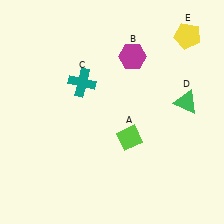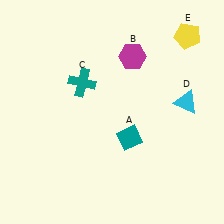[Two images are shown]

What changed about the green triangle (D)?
In Image 1, D is green. In Image 2, it changed to cyan.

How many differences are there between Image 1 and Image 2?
There are 2 differences between the two images.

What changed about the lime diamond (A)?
In Image 1, A is lime. In Image 2, it changed to teal.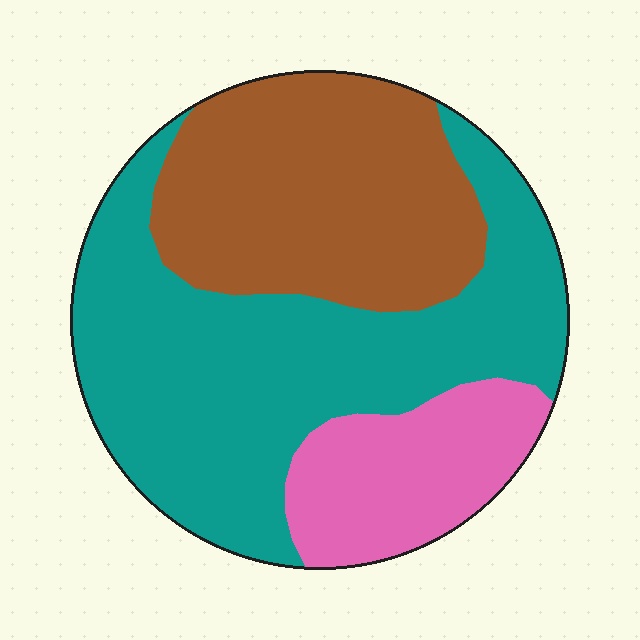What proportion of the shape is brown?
Brown takes up about one third (1/3) of the shape.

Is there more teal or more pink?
Teal.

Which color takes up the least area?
Pink, at roughly 15%.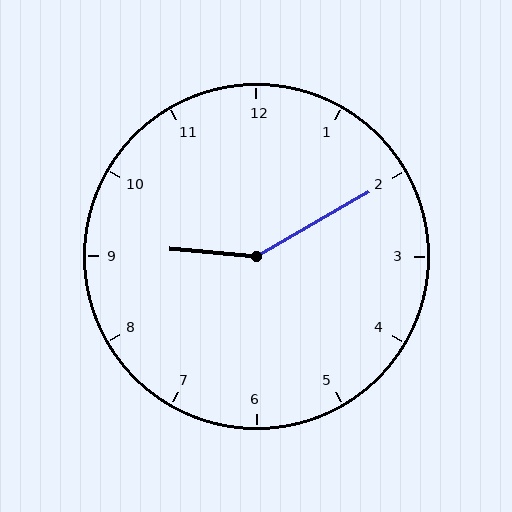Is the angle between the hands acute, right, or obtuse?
It is obtuse.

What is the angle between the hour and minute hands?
Approximately 145 degrees.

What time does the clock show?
9:10.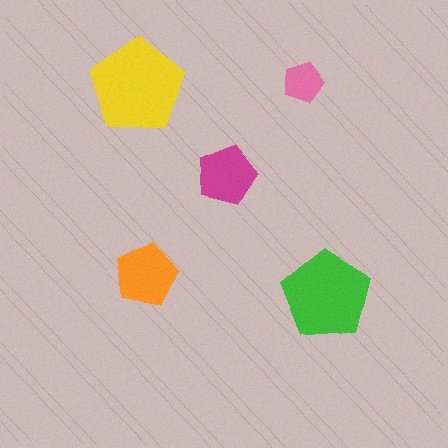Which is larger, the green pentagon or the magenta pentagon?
The green one.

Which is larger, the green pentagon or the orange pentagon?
The green one.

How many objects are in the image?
There are 5 objects in the image.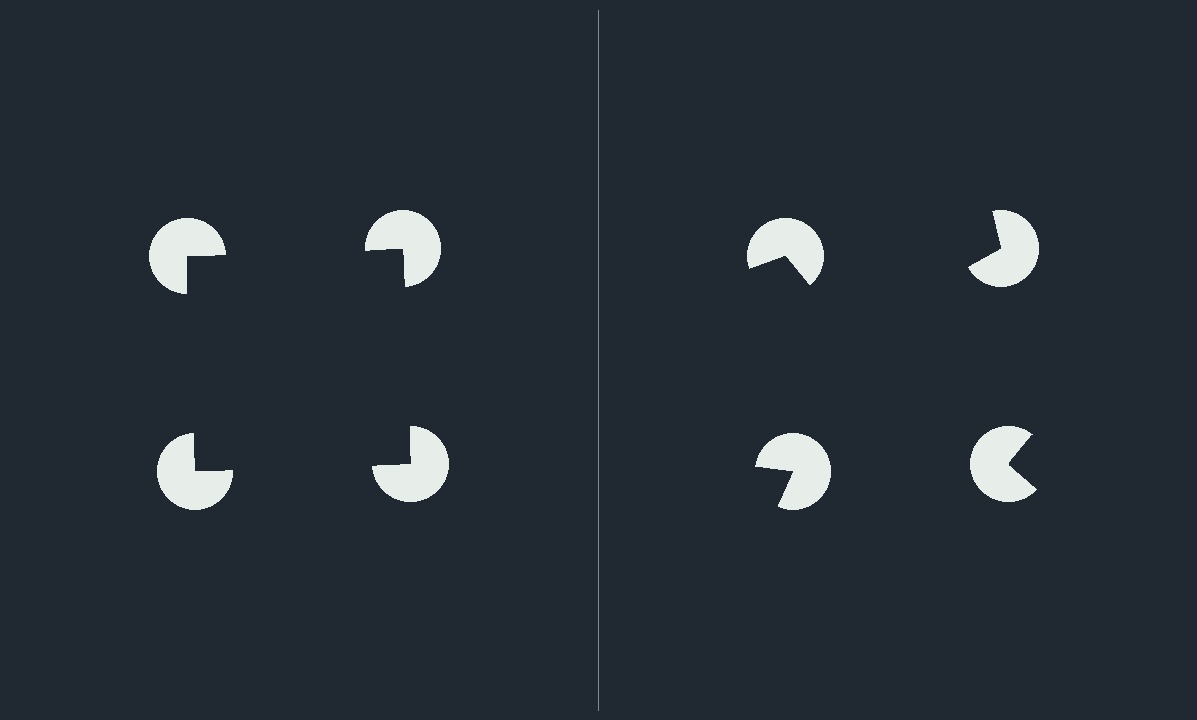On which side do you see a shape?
An illusory square appears on the left side. On the right side the wedge cuts are rotated, so no coherent shape forms.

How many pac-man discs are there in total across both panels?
8 — 4 on each side.